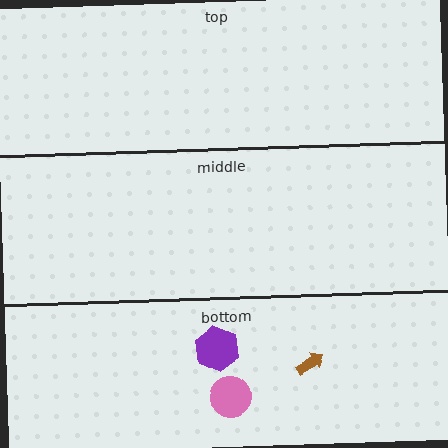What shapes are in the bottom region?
The pink circle, the brown arrow, the purple hexagon.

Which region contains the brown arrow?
The bottom region.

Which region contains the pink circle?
The bottom region.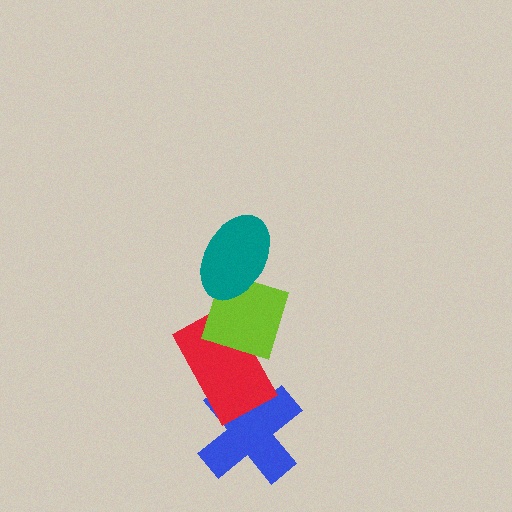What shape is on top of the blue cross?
The red rectangle is on top of the blue cross.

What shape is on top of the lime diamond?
The teal ellipse is on top of the lime diamond.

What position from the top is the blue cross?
The blue cross is 4th from the top.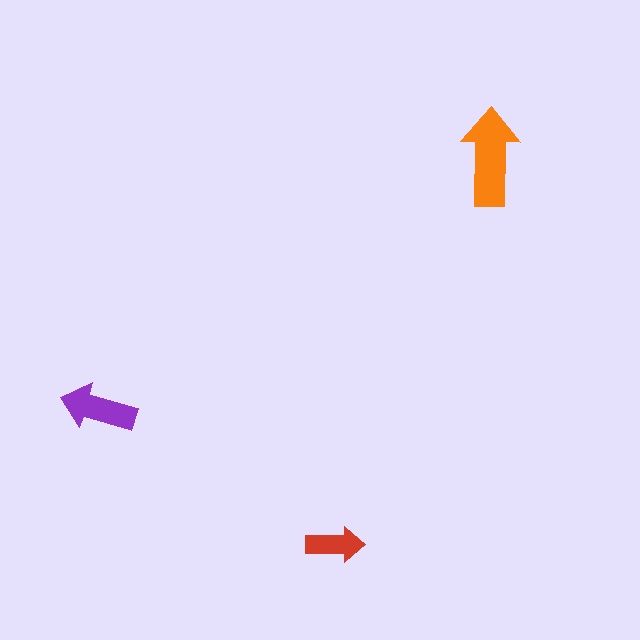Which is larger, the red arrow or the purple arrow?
The purple one.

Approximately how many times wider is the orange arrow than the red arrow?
About 1.5 times wider.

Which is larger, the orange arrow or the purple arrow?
The orange one.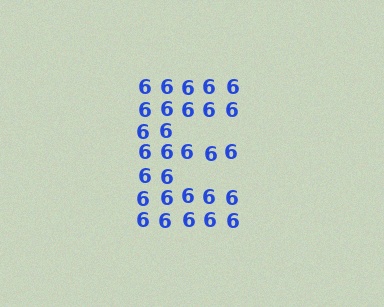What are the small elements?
The small elements are digit 6's.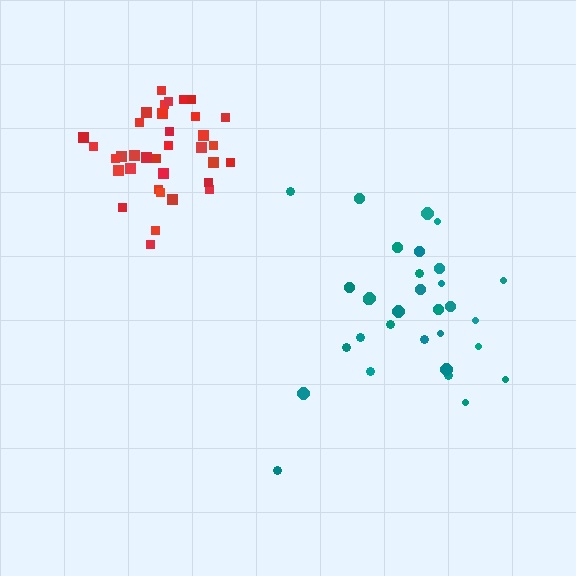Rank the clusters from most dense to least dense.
red, teal.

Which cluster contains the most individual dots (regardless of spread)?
Red (35).